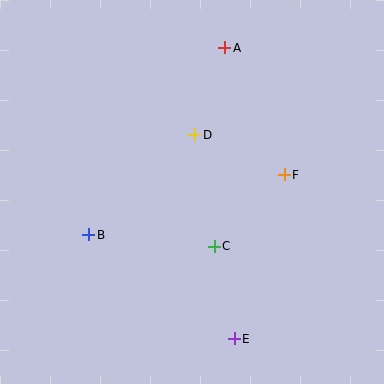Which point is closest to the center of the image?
Point D at (195, 135) is closest to the center.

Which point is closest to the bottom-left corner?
Point B is closest to the bottom-left corner.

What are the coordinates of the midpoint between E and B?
The midpoint between E and B is at (162, 287).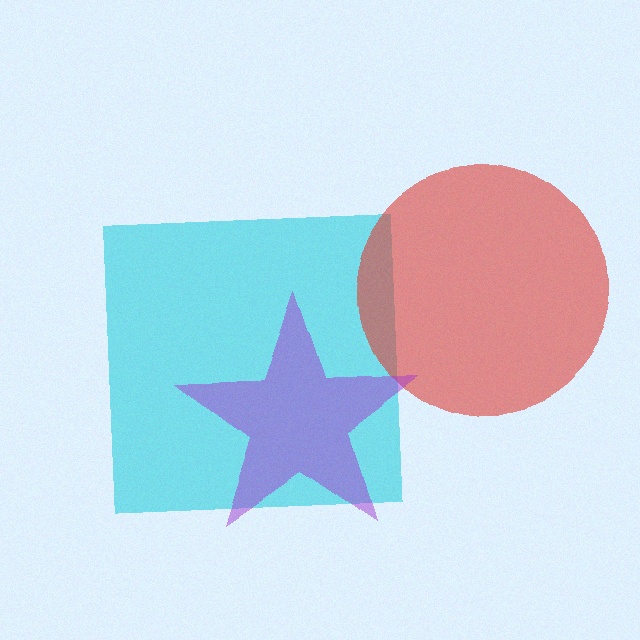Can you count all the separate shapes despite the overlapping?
Yes, there are 3 separate shapes.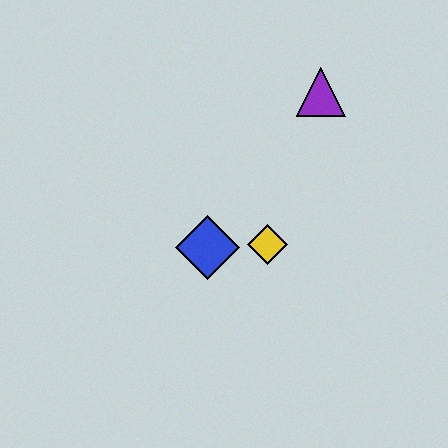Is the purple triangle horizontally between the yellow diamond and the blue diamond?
No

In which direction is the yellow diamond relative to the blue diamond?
The yellow diamond is to the right of the blue diamond.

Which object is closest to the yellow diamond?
The blue diamond is closest to the yellow diamond.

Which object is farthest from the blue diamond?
The purple triangle is farthest from the blue diamond.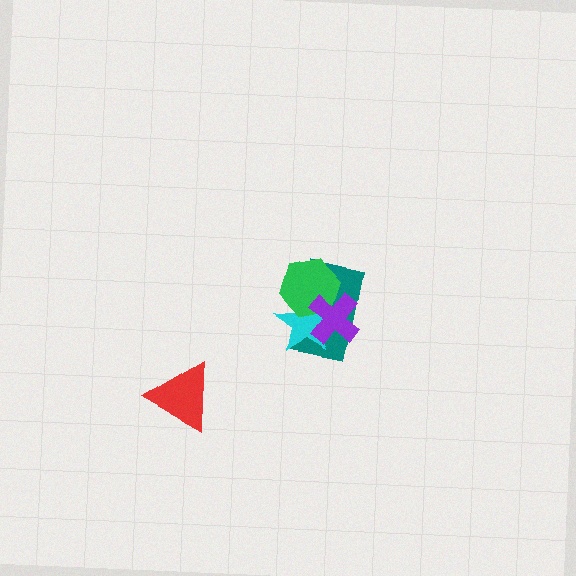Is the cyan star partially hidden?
Yes, it is partially covered by another shape.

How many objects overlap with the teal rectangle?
3 objects overlap with the teal rectangle.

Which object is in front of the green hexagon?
The purple cross is in front of the green hexagon.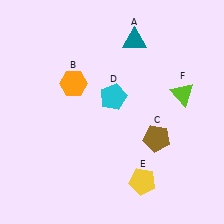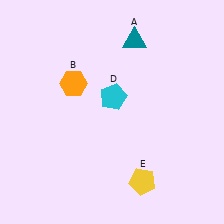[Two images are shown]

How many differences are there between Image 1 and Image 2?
There are 2 differences between the two images.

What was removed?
The brown pentagon (C), the lime triangle (F) were removed in Image 2.